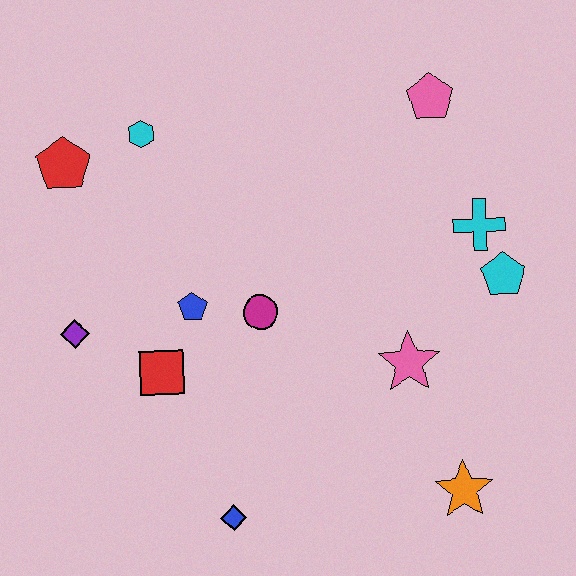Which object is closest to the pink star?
The cyan pentagon is closest to the pink star.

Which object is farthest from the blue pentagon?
The orange star is farthest from the blue pentagon.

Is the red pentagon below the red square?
No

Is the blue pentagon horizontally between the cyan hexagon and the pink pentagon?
Yes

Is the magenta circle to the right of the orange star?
No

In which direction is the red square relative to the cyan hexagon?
The red square is below the cyan hexagon.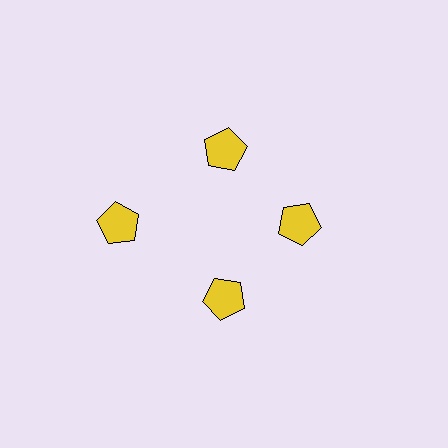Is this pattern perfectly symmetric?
No. The 4 yellow pentagons are arranged in a ring, but one element near the 9 o'clock position is pushed outward from the center, breaking the 4-fold rotational symmetry.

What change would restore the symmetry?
The symmetry would be restored by moving it inward, back onto the ring so that all 4 pentagons sit at equal angles and equal distance from the center.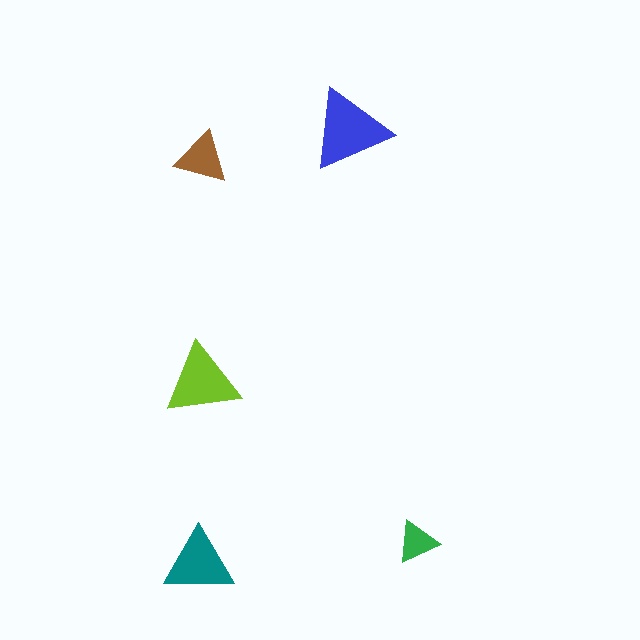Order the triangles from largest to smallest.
the blue one, the lime one, the teal one, the brown one, the green one.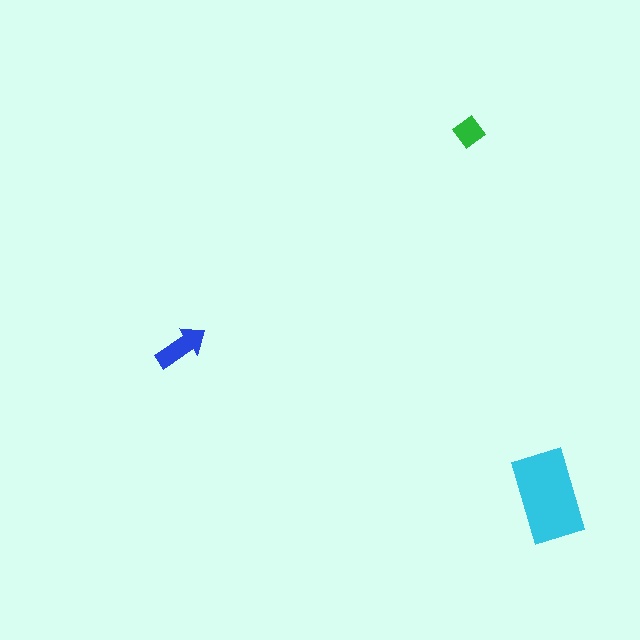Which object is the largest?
The cyan rectangle.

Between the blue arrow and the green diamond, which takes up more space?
The blue arrow.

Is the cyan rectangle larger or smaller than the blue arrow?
Larger.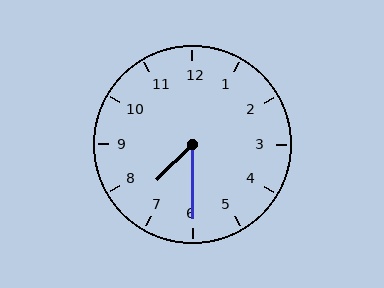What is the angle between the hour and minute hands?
Approximately 45 degrees.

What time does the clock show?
7:30.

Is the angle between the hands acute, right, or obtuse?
It is acute.